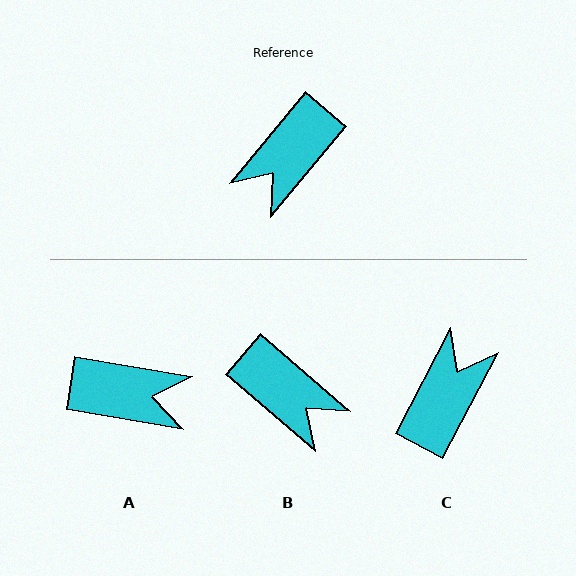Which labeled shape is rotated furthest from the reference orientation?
C, about 168 degrees away.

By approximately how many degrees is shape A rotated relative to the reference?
Approximately 120 degrees counter-clockwise.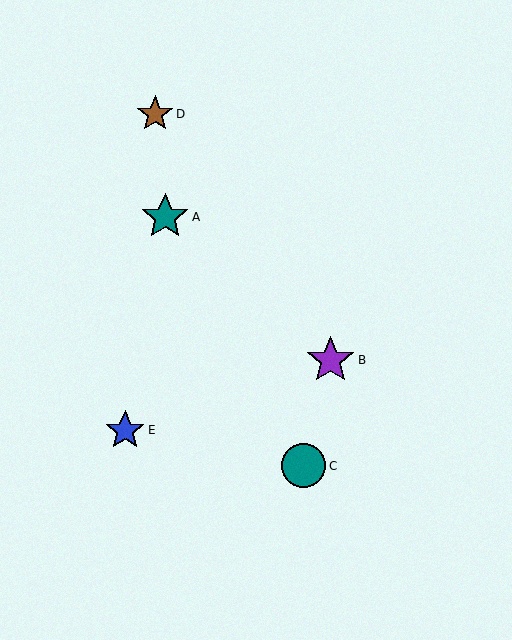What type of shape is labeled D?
Shape D is a brown star.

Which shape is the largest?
The purple star (labeled B) is the largest.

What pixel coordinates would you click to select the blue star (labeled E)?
Click at (125, 430) to select the blue star E.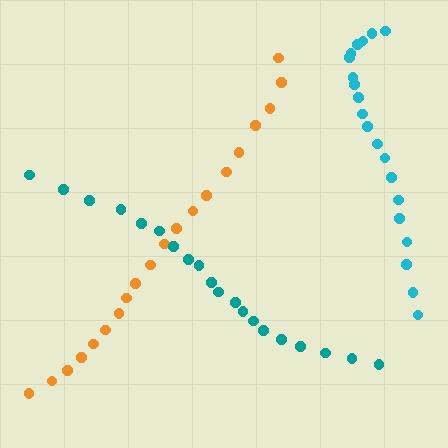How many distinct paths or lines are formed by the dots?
There are 3 distinct paths.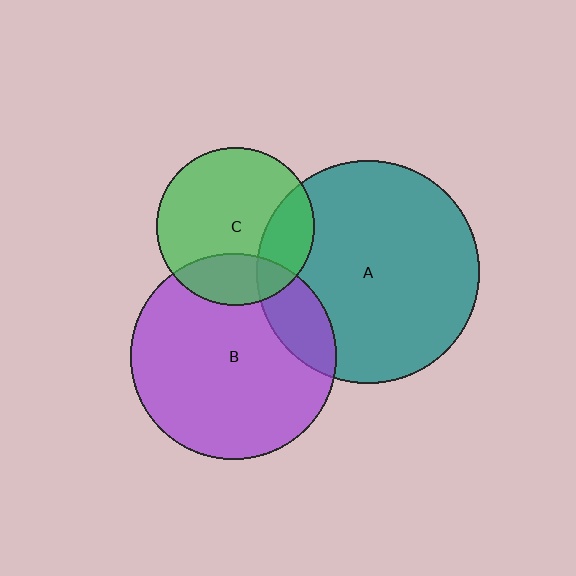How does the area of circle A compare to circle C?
Approximately 2.0 times.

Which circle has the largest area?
Circle A (teal).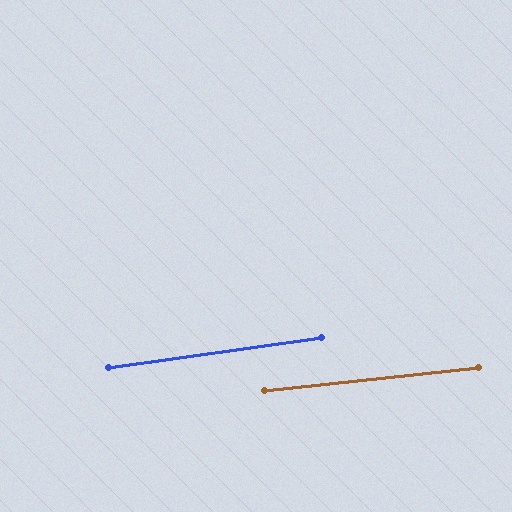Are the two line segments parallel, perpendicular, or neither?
Parallel — their directions differ by only 1.8°.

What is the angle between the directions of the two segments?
Approximately 2 degrees.